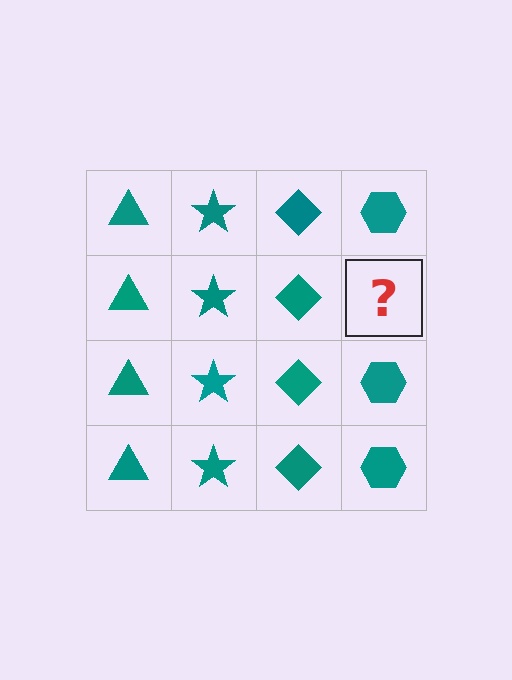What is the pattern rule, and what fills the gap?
The rule is that each column has a consistent shape. The gap should be filled with a teal hexagon.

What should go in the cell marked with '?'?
The missing cell should contain a teal hexagon.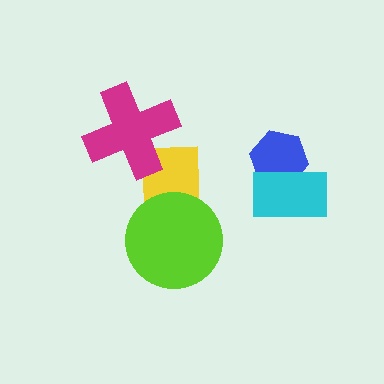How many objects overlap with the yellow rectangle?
2 objects overlap with the yellow rectangle.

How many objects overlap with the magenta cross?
1 object overlaps with the magenta cross.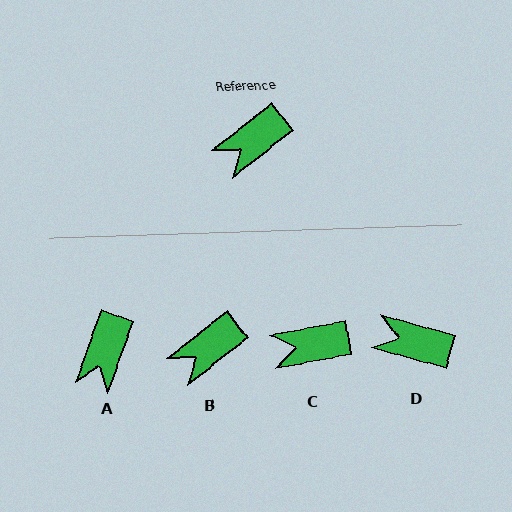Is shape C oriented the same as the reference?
No, it is off by about 28 degrees.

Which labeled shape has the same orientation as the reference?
B.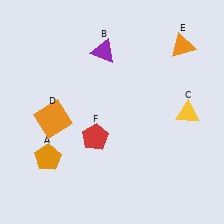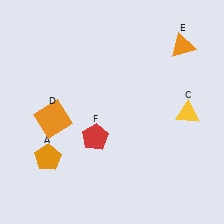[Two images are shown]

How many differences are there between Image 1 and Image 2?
There is 1 difference between the two images.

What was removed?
The purple triangle (B) was removed in Image 2.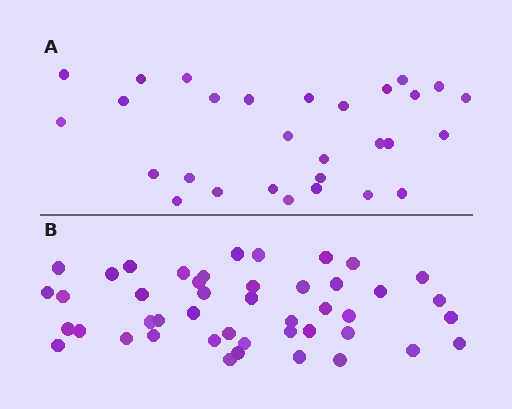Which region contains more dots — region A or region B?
Region B (the bottom region) has more dots.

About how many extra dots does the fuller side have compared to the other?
Region B has approximately 15 more dots than region A.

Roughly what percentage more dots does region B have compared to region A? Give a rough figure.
About 55% more.